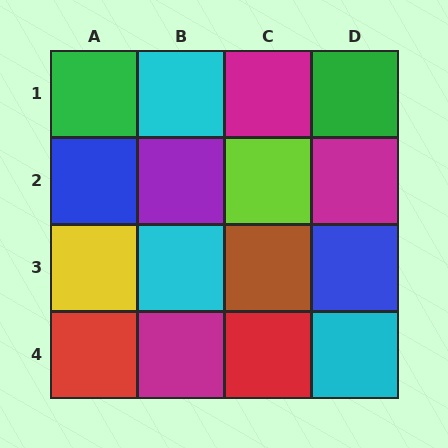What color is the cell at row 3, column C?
Brown.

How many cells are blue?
2 cells are blue.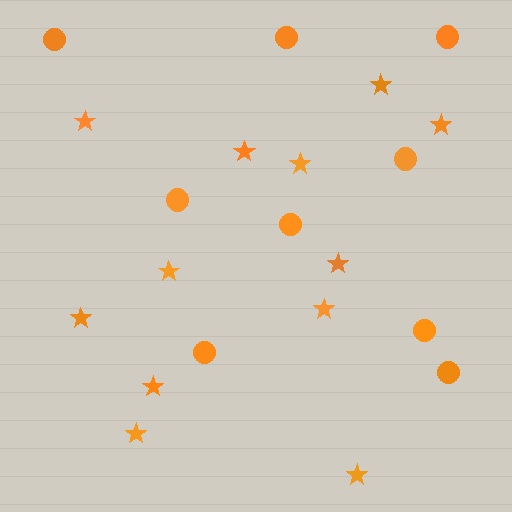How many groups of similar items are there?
There are 2 groups: one group of circles (9) and one group of stars (12).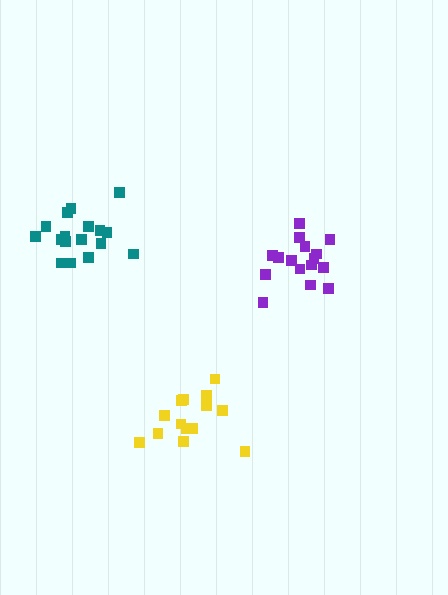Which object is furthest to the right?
The purple cluster is rightmost.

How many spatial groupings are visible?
There are 3 spatial groupings.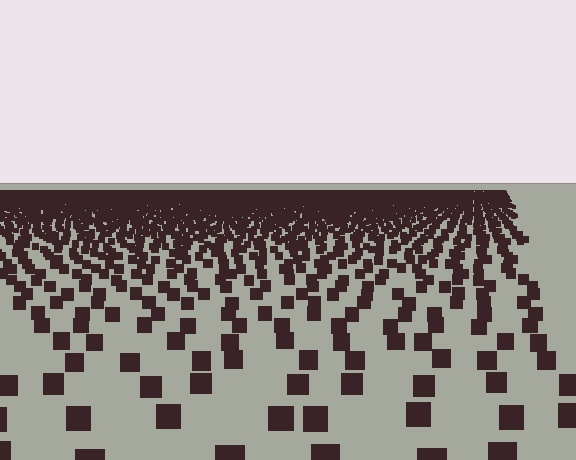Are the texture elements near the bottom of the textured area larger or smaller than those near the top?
Larger. Near the bottom, elements are closer to the viewer and appear at a bigger on-screen size.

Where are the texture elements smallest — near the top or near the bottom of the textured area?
Near the top.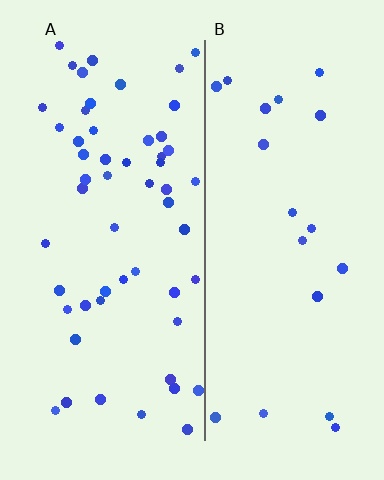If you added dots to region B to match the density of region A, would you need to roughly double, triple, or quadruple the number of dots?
Approximately triple.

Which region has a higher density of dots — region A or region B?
A (the left).